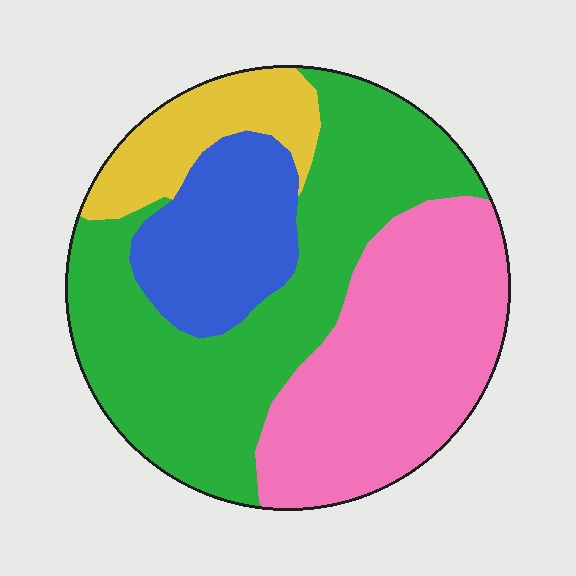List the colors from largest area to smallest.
From largest to smallest: green, pink, blue, yellow.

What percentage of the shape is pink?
Pink takes up about one third (1/3) of the shape.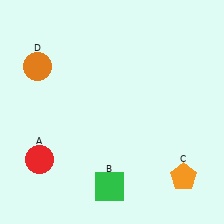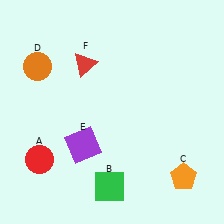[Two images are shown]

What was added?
A purple square (E), a red triangle (F) were added in Image 2.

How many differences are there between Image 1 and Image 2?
There are 2 differences between the two images.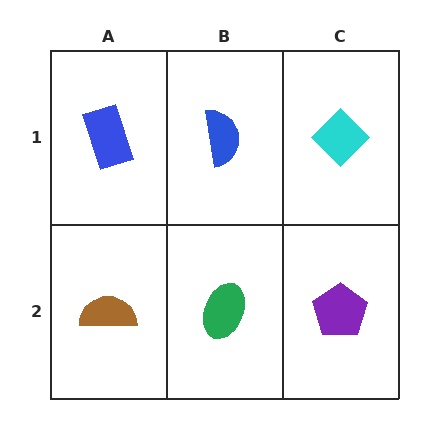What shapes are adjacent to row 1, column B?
A green ellipse (row 2, column B), a blue rectangle (row 1, column A), a cyan diamond (row 1, column C).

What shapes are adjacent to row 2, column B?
A blue semicircle (row 1, column B), a brown semicircle (row 2, column A), a purple pentagon (row 2, column C).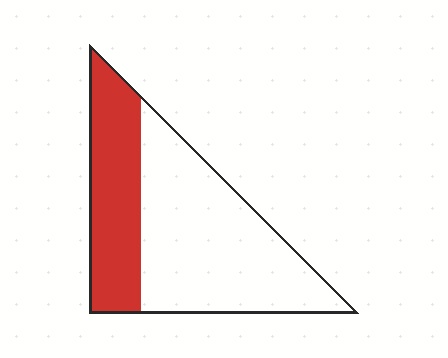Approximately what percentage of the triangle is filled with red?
Approximately 35%.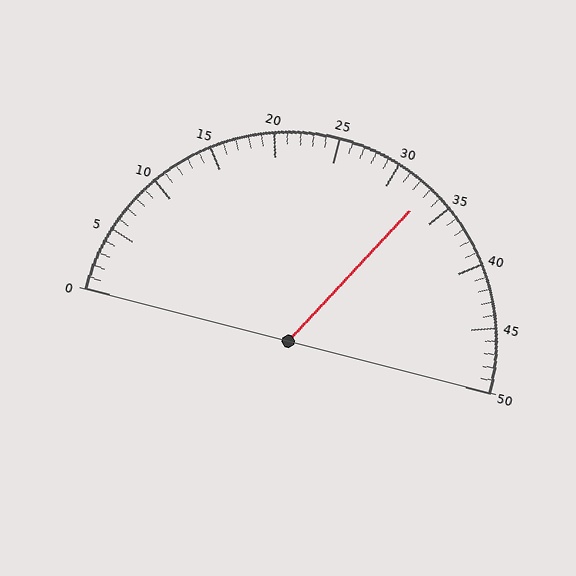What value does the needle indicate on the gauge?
The needle indicates approximately 33.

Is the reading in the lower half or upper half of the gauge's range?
The reading is in the upper half of the range (0 to 50).